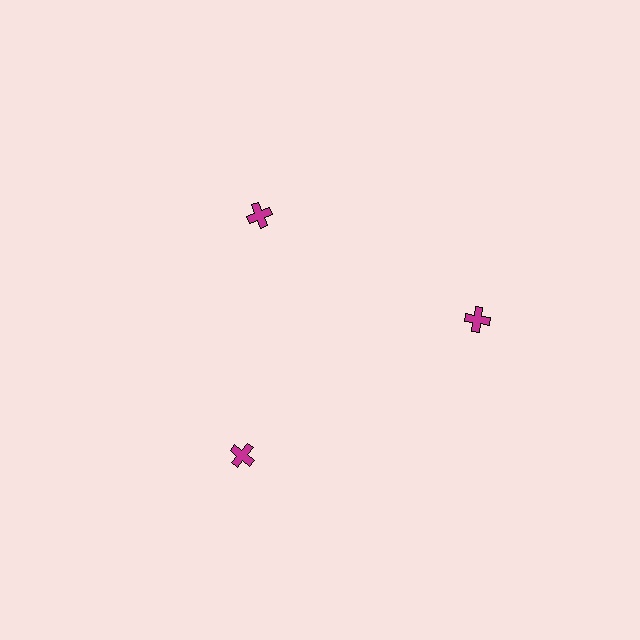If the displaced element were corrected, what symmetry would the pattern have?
It would have 3-fold rotational symmetry — the pattern would map onto itself every 120 degrees.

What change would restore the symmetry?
The symmetry would be restored by moving it outward, back onto the ring so that all 3 crosses sit at equal angles and equal distance from the center.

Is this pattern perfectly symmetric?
No. The 3 magenta crosses are arranged in a ring, but one element near the 11 o'clock position is pulled inward toward the center, breaking the 3-fold rotational symmetry.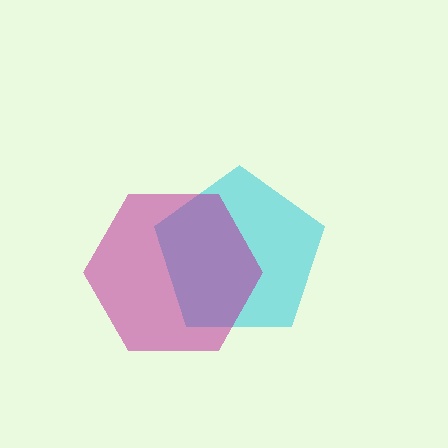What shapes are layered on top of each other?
The layered shapes are: a cyan pentagon, a magenta hexagon.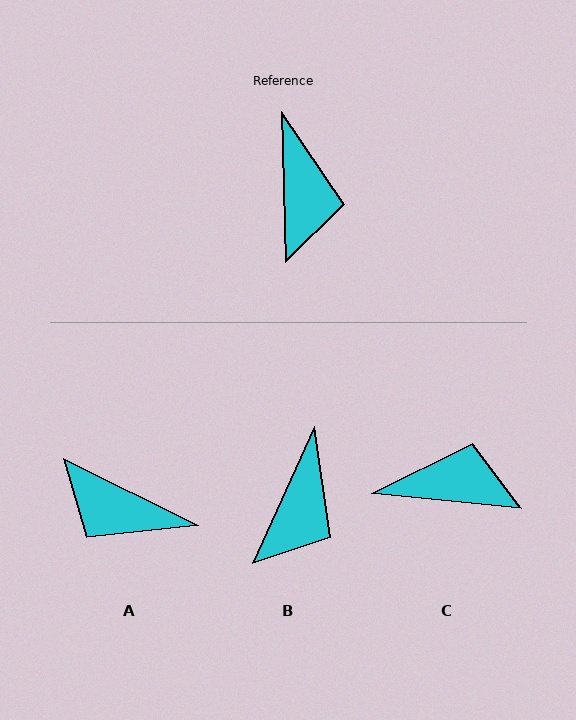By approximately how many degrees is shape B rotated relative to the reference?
Approximately 26 degrees clockwise.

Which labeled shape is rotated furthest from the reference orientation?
A, about 118 degrees away.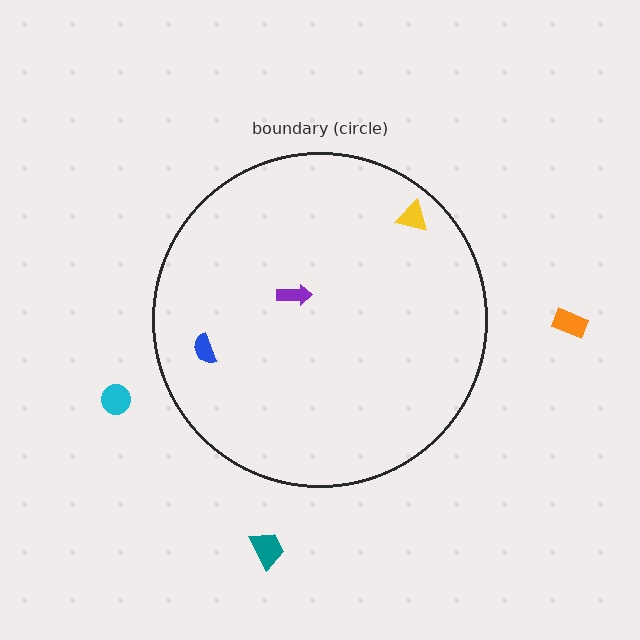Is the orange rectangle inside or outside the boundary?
Outside.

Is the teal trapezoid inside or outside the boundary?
Outside.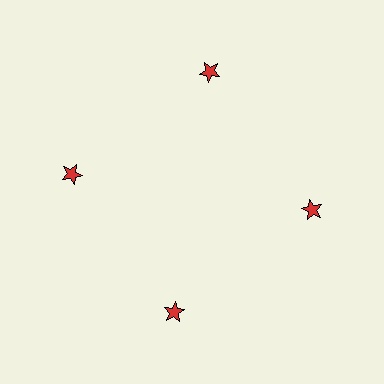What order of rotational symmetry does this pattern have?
This pattern has 4-fold rotational symmetry.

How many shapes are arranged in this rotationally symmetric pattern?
There are 4 shapes, arranged in 4 groups of 1.